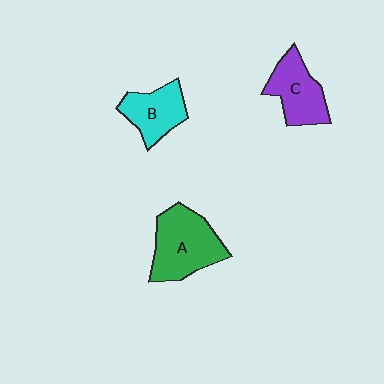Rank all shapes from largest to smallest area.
From largest to smallest: A (green), C (purple), B (cyan).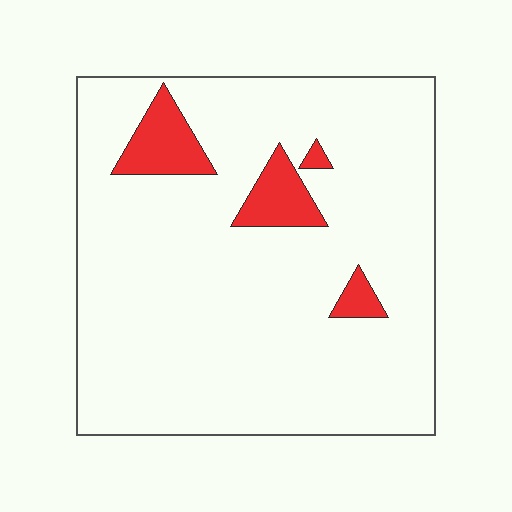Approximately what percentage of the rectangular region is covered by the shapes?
Approximately 10%.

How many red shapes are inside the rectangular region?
4.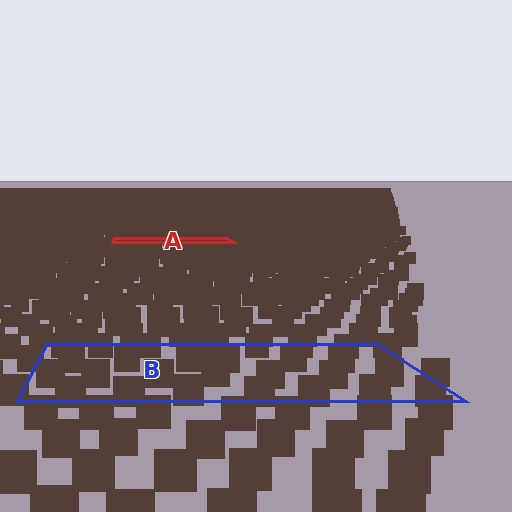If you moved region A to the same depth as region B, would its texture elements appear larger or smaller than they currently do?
They would appear larger. At a closer depth, the same texture elements are projected at a bigger on-screen size.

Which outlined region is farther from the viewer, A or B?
Region A is farther from the viewer — the texture elements inside it appear smaller and more densely packed.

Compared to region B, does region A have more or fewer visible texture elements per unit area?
Region A has more texture elements per unit area — they are packed more densely because it is farther away.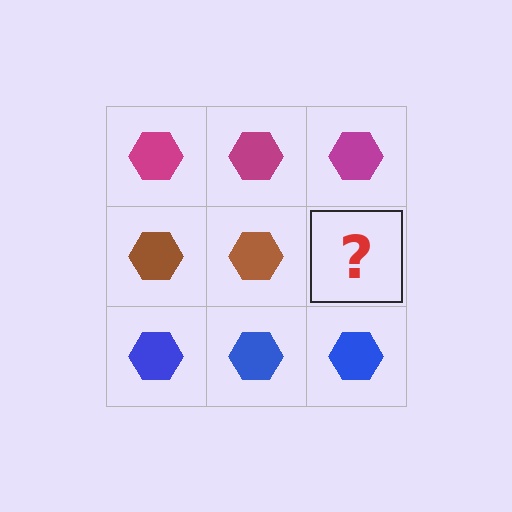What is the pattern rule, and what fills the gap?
The rule is that each row has a consistent color. The gap should be filled with a brown hexagon.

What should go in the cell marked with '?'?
The missing cell should contain a brown hexagon.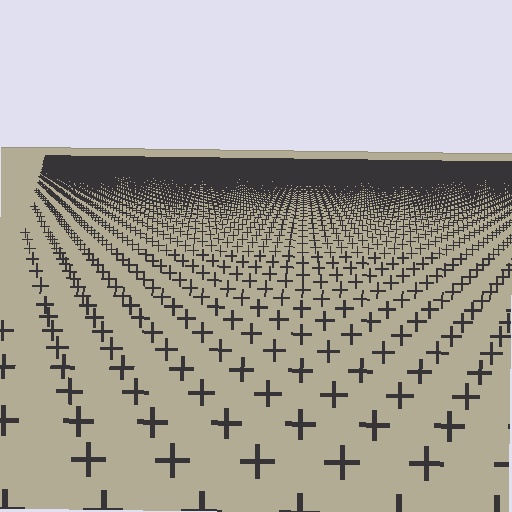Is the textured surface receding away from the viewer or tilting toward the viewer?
The surface is receding away from the viewer. Texture elements get smaller and denser toward the top.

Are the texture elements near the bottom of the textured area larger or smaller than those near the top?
Larger. Near the bottom, elements are closer to the viewer and appear at a bigger on-screen size.